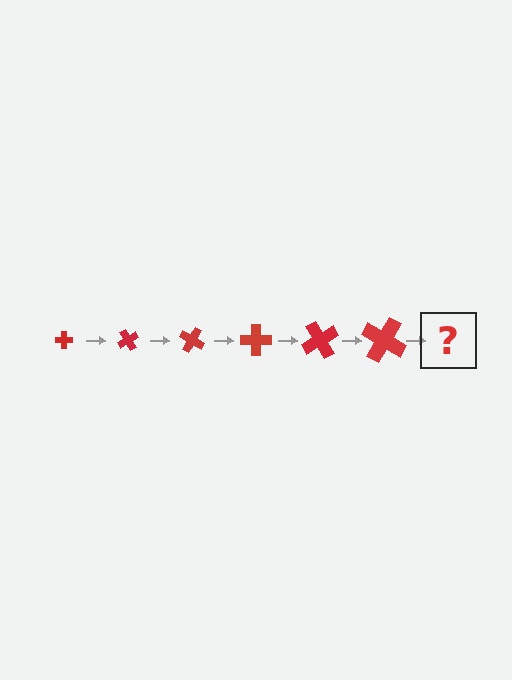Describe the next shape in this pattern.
It should be a cross, larger than the previous one and rotated 360 degrees from the start.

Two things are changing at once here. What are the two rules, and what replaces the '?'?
The two rules are that the cross grows larger each step and it rotates 60 degrees each step. The '?' should be a cross, larger than the previous one and rotated 360 degrees from the start.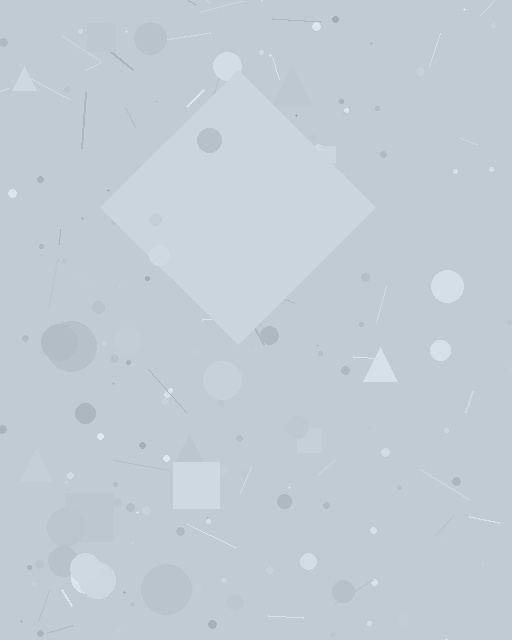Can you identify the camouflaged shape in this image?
The camouflaged shape is a diamond.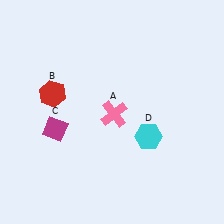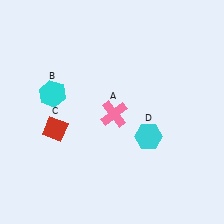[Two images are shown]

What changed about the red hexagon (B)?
In Image 1, B is red. In Image 2, it changed to cyan.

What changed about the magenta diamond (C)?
In Image 1, C is magenta. In Image 2, it changed to red.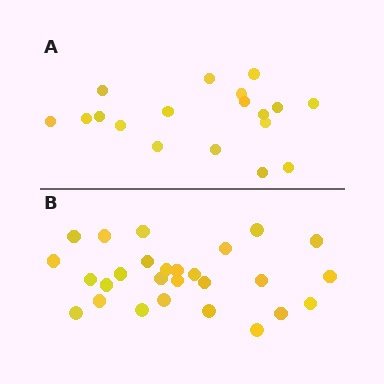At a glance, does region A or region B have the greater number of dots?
Region B (the bottom region) has more dots.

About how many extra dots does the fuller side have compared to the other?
Region B has roughly 8 or so more dots than region A.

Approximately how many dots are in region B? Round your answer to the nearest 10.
About 30 dots. (The exact count is 27, which rounds to 30.)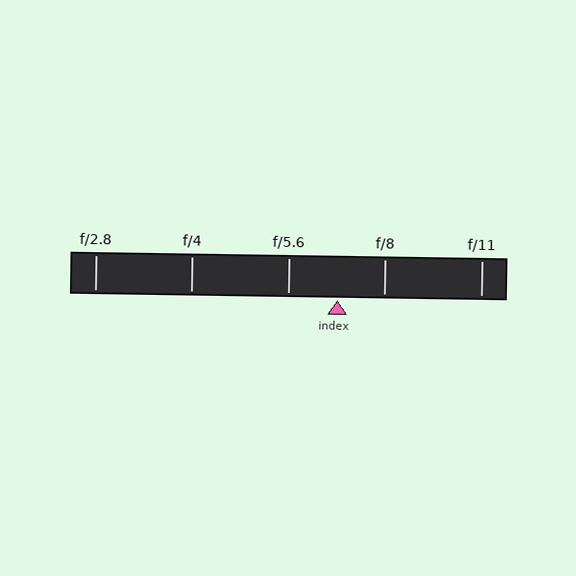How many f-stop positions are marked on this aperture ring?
There are 5 f-stop positions marked.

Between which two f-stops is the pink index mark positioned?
The index mark is between f/5.6 and f/8.